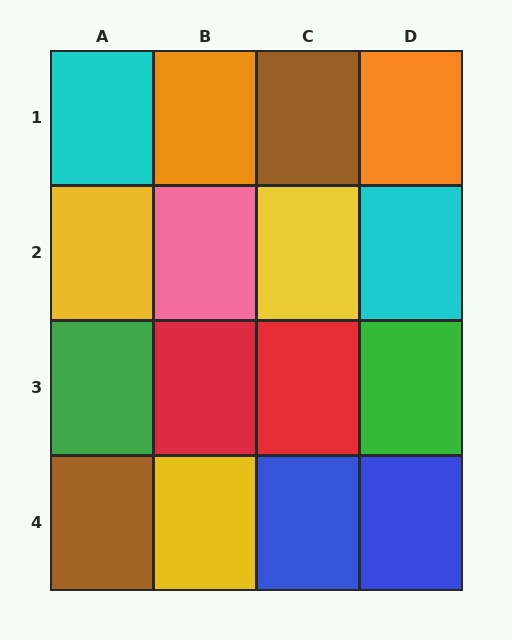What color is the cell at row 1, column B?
Orange.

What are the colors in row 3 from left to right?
Green, red, red, green.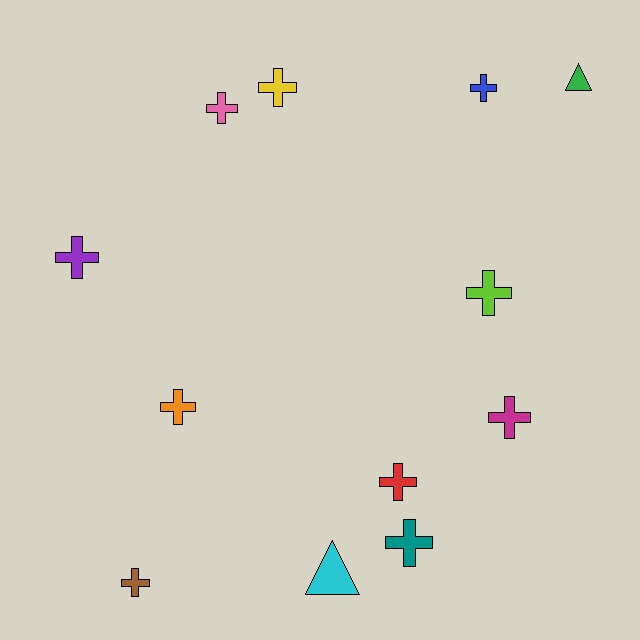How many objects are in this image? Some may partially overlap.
There are 12 objects.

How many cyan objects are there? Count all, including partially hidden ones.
There is 1 cyan object.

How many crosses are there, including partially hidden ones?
There are 10 crosses.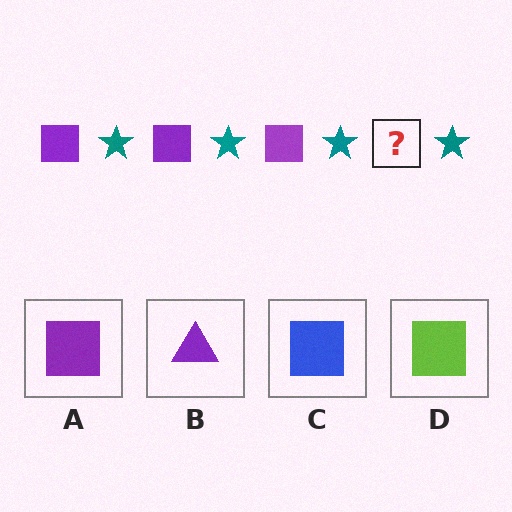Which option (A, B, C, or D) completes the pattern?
A.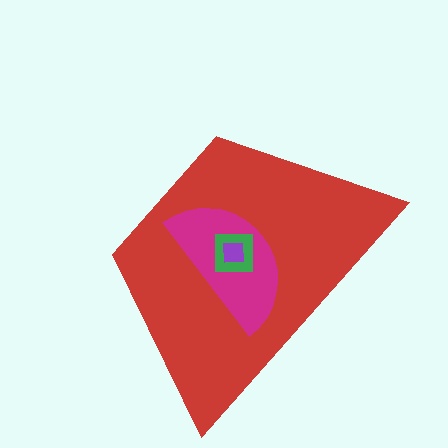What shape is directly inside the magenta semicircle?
The green square.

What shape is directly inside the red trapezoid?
The magenta semicircle.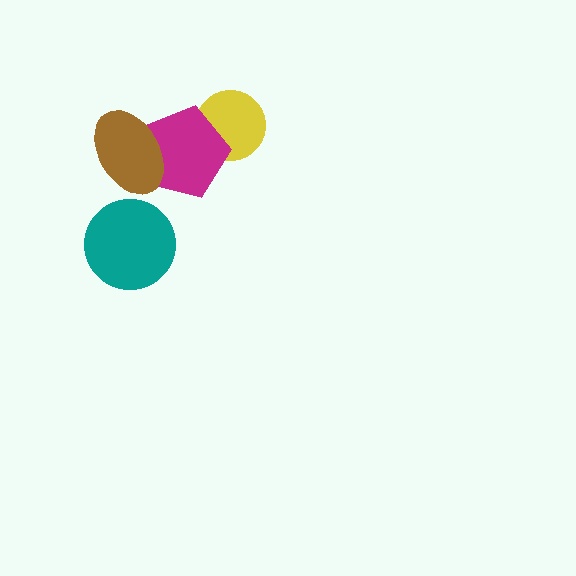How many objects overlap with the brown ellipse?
1 object overlaps with the brown ellipse.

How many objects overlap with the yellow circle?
1 object overlaps with the yellow circle.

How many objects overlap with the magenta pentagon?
2 objects overlap with the magenta pentagon.